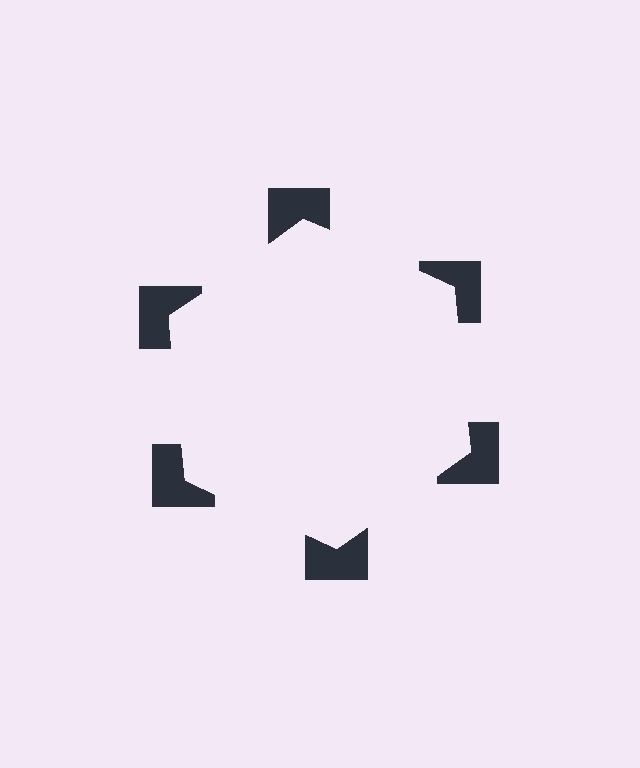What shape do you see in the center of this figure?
An illusory hexagon — its edges are inferred from the aligned wedge cuts in the notched squares, not physically drawn.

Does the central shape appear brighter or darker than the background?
It typically appears slightly brighter than the background, even though no actual brightness change is drawn.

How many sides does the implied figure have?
6 sides.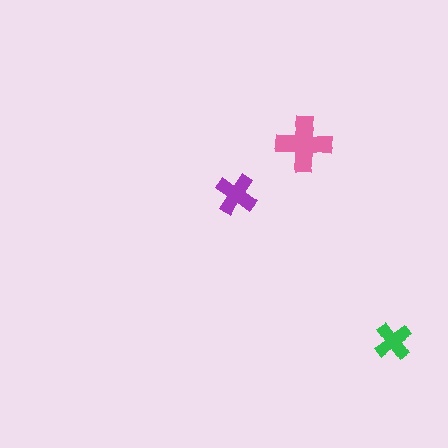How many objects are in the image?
There are 3 objects in the image.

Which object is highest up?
The pink cross is topmost.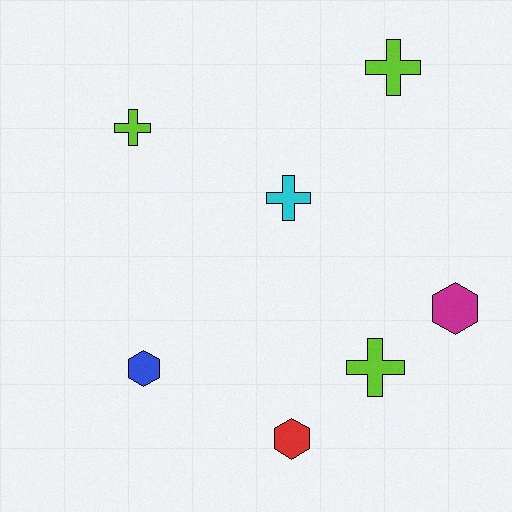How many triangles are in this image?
There are no triangles.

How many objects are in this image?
There are 7 objects.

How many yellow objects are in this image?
There are no yellow objects.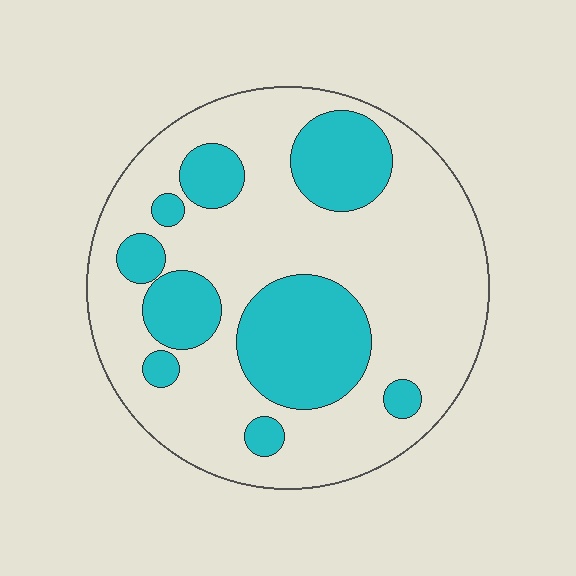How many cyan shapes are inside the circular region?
9.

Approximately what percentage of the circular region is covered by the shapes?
Approximately 30%.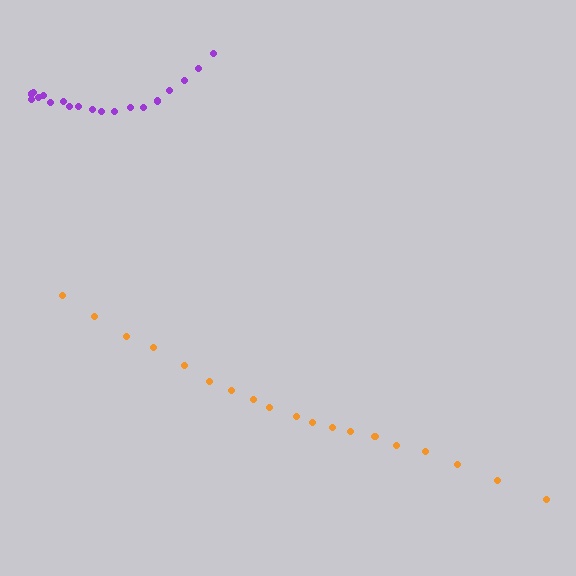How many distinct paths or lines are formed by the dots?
There are 2 distinct paths.